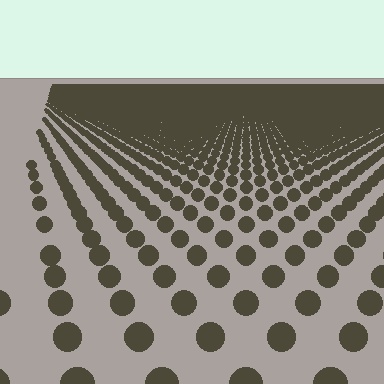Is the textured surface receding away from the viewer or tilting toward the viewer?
The surface is receding away from the viewer. Texture elements get smaller and denser toward the top.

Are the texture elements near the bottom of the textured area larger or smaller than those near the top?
Larger. Near the bottom, elements are closer to the viewer and appear at a bigger on-screen size.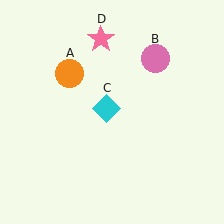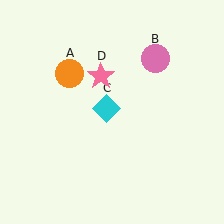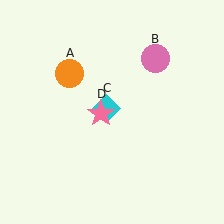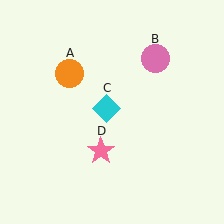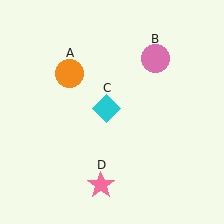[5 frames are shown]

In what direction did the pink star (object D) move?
The pink star (object D) moved down.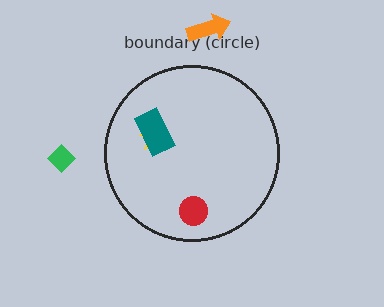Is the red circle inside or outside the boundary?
Inside.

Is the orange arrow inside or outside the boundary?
Outside.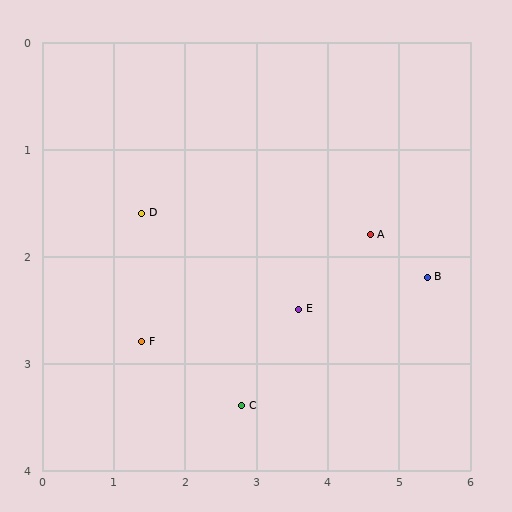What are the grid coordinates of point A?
Point A is at approximately (4.6, 1.8).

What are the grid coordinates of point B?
Point B is at approximately (5.4, 2.2).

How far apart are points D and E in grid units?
Points D and E are about 2.4 grid units apart.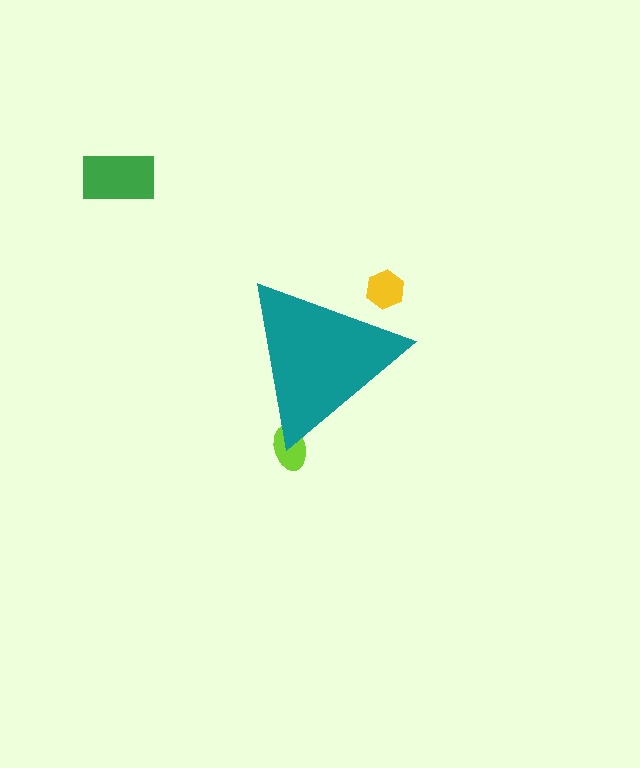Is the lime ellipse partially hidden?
Yes, the lime ellipse is partially hidden behind the teal triangle.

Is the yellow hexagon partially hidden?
Yes, the yellow hexagon is partially hidden behind the teal triangle.